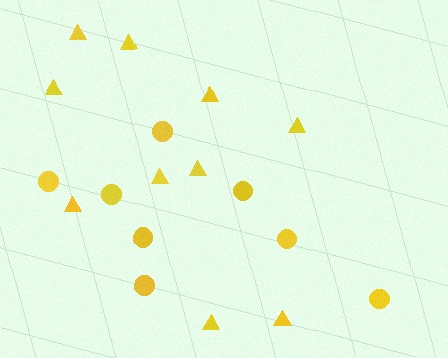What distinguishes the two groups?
There are 2 groups: one group of circles (8) and one group of triangles (10).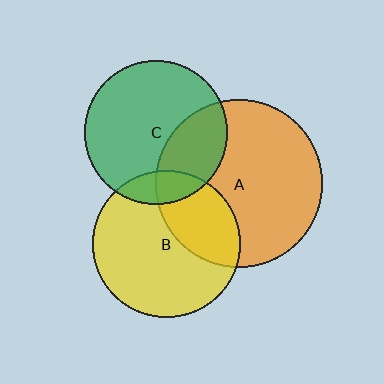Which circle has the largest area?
Circle A (orange).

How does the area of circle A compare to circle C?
Approximately 1.4 times.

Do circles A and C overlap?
Yes.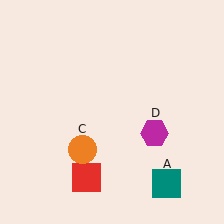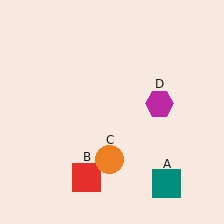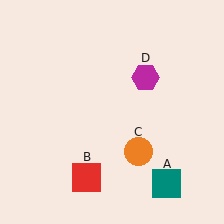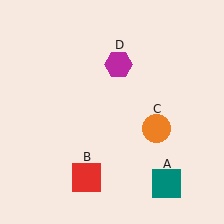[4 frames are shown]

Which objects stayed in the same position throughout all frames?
Teal square (object A) and red square (object B) remained stationary.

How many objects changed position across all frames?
2 objects changed position: orange circle (object C), magenta hexagon (object D).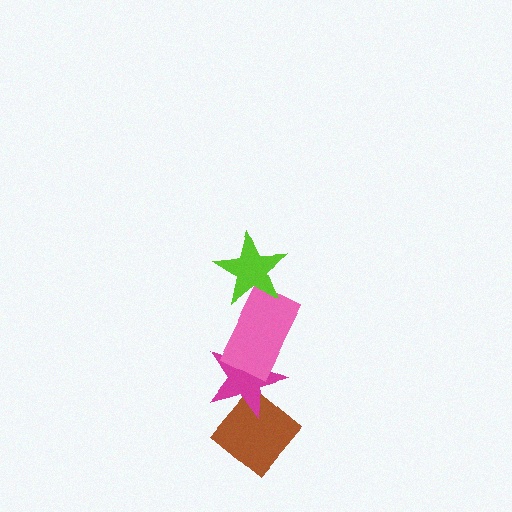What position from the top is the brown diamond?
The brown diamond is 4th from the top.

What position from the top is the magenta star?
The magenta star is 3rd from the top.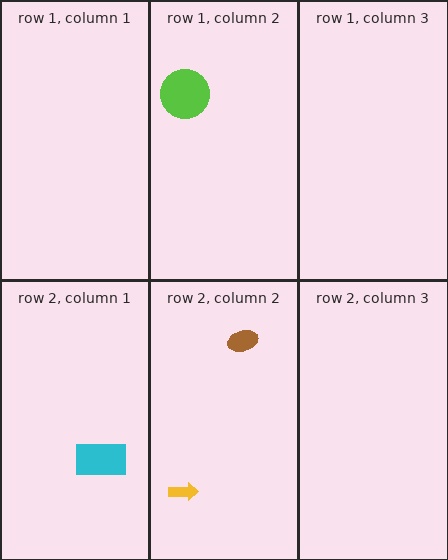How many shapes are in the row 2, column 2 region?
2.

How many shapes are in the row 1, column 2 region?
1.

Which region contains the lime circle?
The row 1, column 2 region.